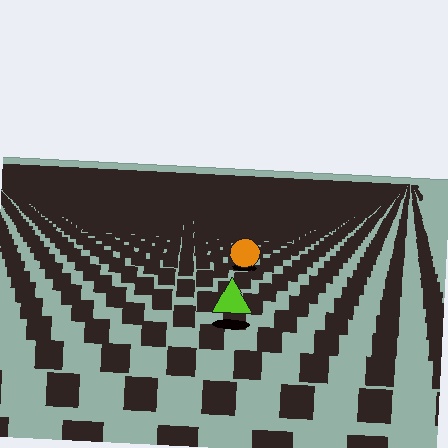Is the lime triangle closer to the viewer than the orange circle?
Yes. The lime triangle is closer — you can tell from the texture gradient: the ground texture is coarser near it.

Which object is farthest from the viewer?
The orange circle is farthest from the viewer. It appears smaller and the ground texture around it is denser.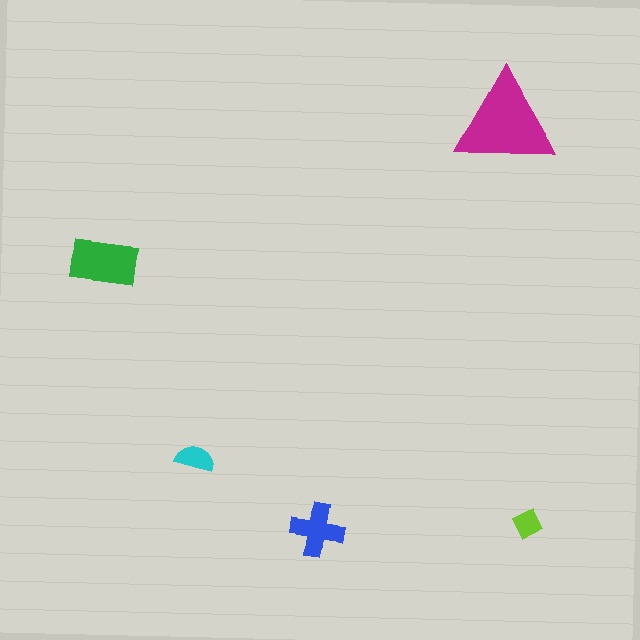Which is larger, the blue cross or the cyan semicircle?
The blue cross.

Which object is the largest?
The magenta triangle.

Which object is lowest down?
The blue cross is bottommost.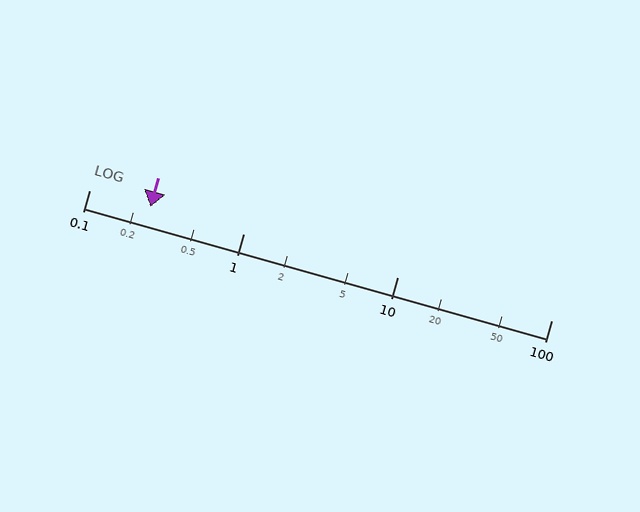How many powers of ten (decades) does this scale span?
The scale spans 3 decades, from 0.1 to 100.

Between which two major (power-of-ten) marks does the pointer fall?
The pointer is between 0.1 and 1.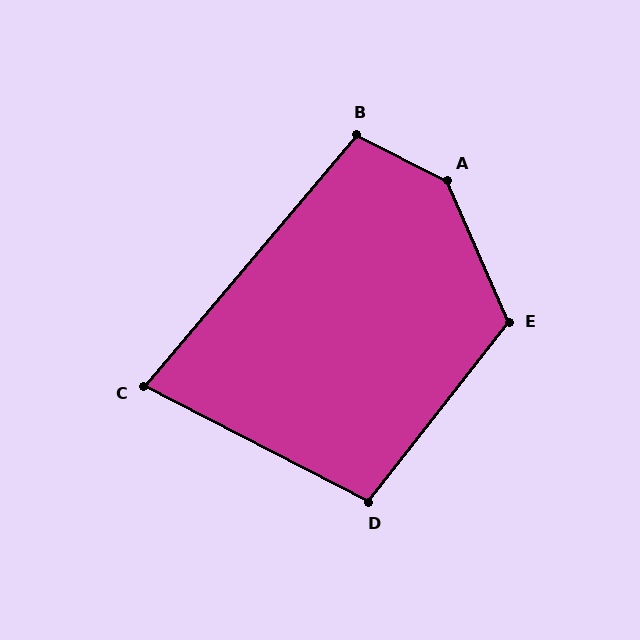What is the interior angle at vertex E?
Approximately 119 degrees (obtuse).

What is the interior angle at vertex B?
Approximately 103 degrees (obtuse).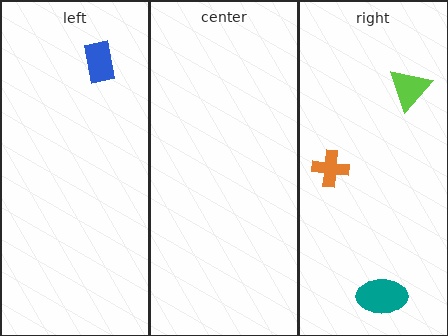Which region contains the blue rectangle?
The left region.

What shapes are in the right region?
The lime triangle, the teal ellipse, the orange cross.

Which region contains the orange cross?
The right region.